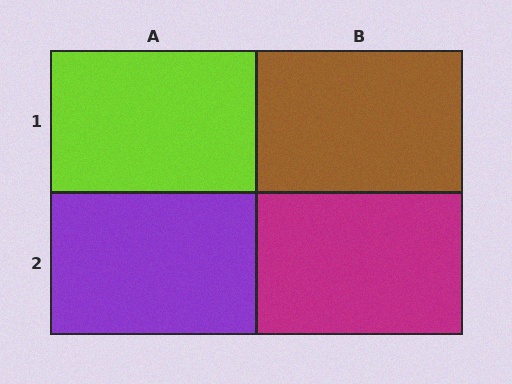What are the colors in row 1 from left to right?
Lime, brown.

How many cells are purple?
1 cell is purple.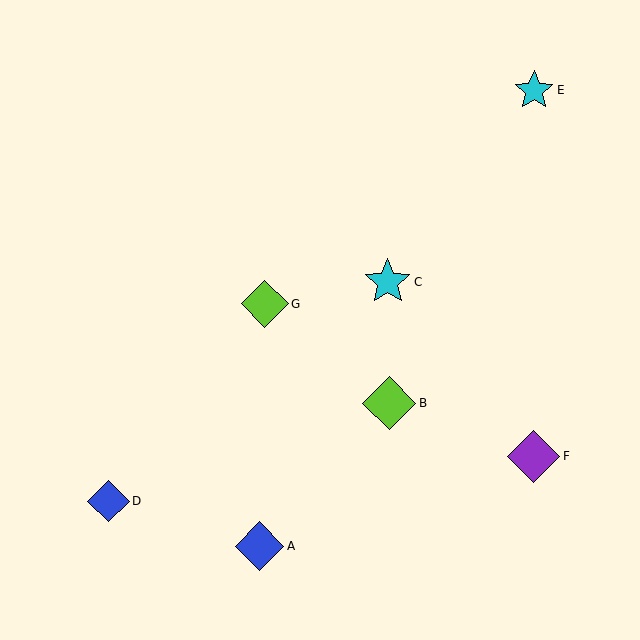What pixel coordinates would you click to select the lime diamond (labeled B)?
Click at (389, 403) to select the lime diamond B.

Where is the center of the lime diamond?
The center of the lime diamond is at (389, 403).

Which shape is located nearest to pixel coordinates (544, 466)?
The purple diamond (labeled F) at (534, 456) is nearest to that location.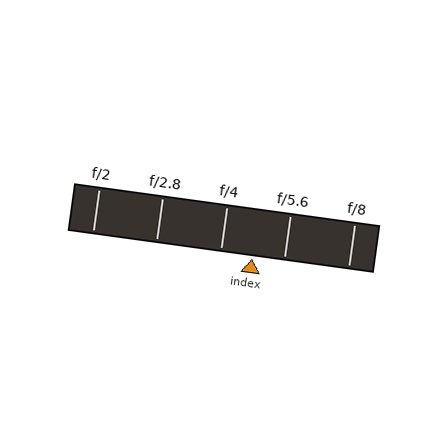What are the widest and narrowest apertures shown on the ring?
The widest aperture shown is f/2 and the narrowest is f/8.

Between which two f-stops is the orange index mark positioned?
The index mark is between f/4 and f/5.6.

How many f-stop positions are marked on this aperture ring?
There are 5 f-stop positions marked.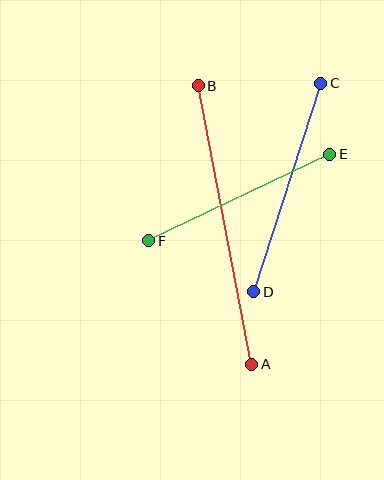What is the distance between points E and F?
The distance is approximately 201 pixels.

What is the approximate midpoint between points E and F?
The midpoint is at approximately (239, 198) pixels.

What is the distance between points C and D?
The distance is approximately 219 pixels.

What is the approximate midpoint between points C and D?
The midpoint is at approximately (287, 188) pixels.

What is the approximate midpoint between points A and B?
The midpoint is at approximately (225, 225) pixels.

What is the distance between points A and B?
The distance is approximately 284 pixels.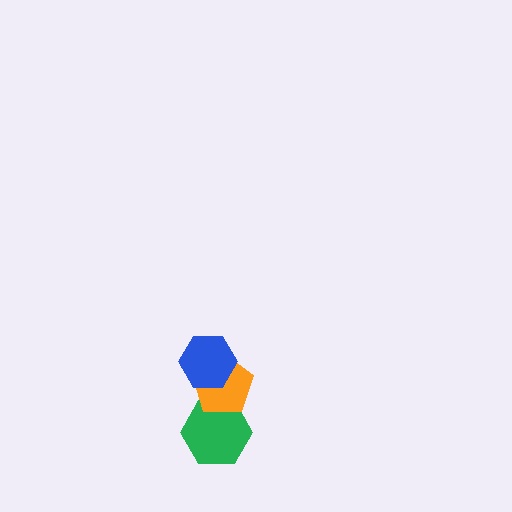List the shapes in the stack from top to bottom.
From top to bottom: the blue hexagon, the orange pentagon, the green hexagon.